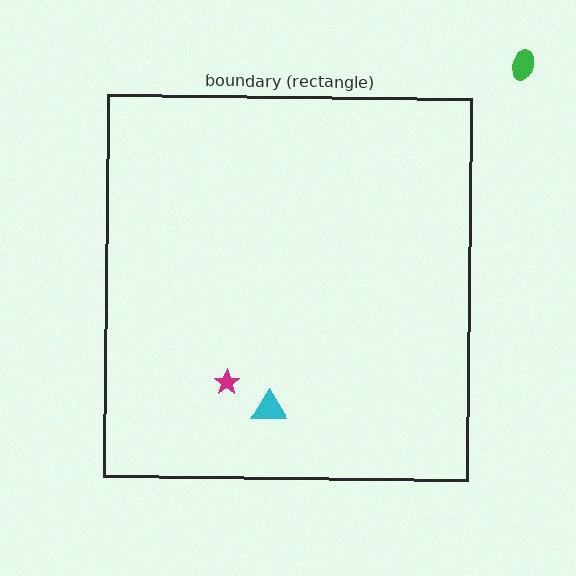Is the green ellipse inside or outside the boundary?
Outside.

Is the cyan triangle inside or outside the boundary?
Inside.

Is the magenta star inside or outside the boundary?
Inside.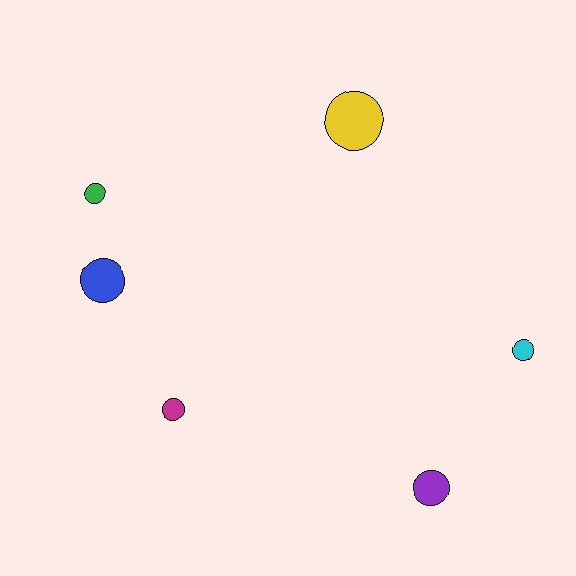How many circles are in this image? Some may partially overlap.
There are 6 circles.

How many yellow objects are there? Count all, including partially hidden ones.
There is 1 yellow object.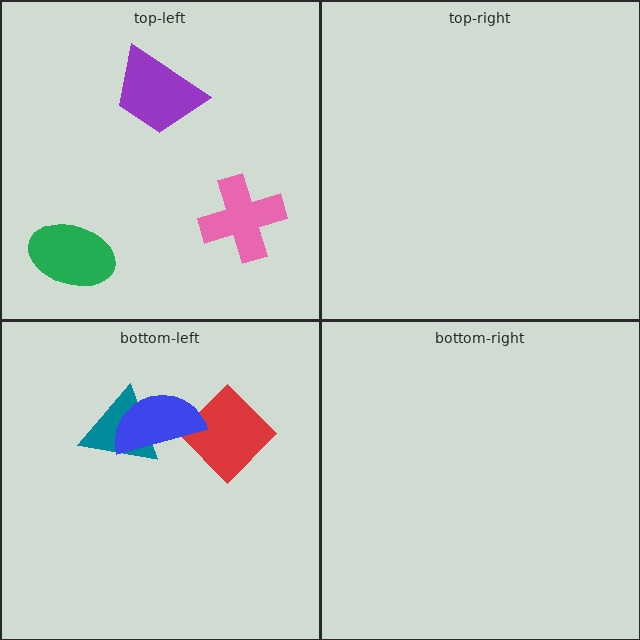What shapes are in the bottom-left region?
The teal triangle, the red diamond, the blue semicircle.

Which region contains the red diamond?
The bottom-left region.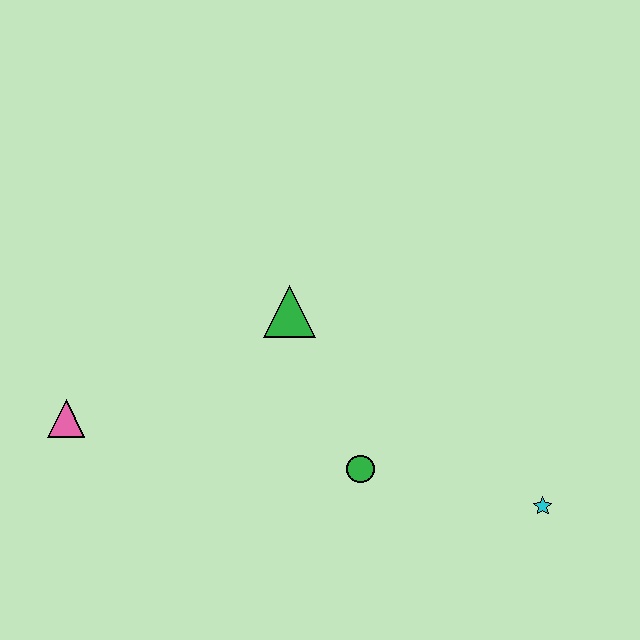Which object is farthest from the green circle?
The pink triangle is farthest from the green circle.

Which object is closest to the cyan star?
The green circle is closest to the cyan star.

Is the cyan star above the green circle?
No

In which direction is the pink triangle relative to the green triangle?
The pink triangle is to the left of the green triangle.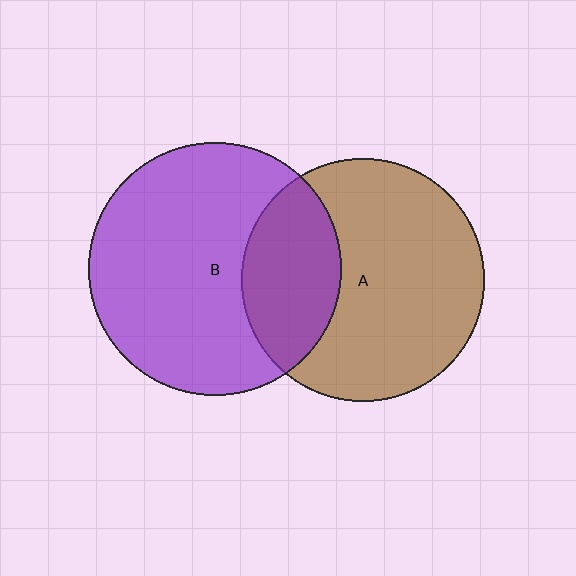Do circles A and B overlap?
Yes.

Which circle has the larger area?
Circle B (purple).